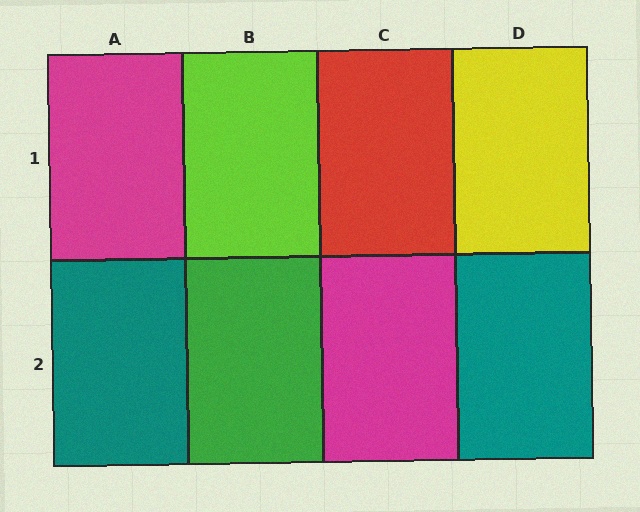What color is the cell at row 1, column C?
Red.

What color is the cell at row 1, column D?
Yellow.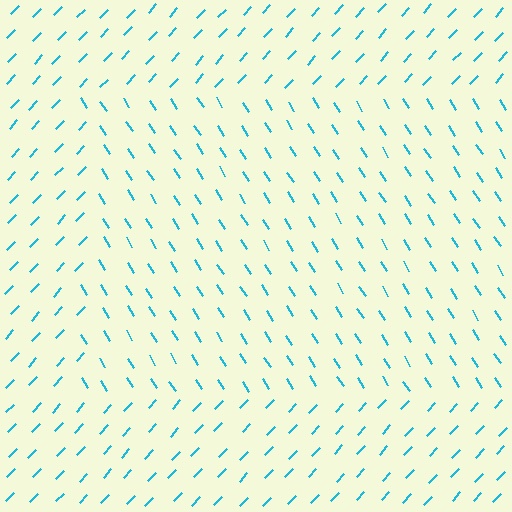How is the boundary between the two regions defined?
The boundary is defined purely by a change in line orientation (approximately 75 degrees difference). All lines are the same color and thickness.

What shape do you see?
I see a rectangle.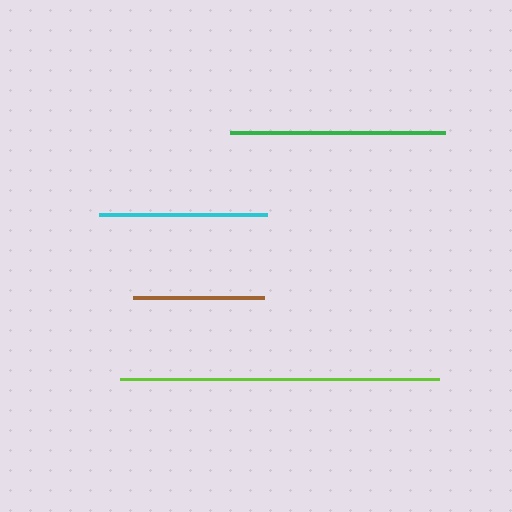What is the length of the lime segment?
The lime segment is approximately 319 pixels long.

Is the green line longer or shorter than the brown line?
The green line is longer than the brown line.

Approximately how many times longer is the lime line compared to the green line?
The lime line is approximately 1.5 times the length of the green line.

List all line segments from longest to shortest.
From longest to shortest: lime, green, cyan, brown.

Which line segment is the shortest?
The brown line is the shortest at approximately 130 pixels.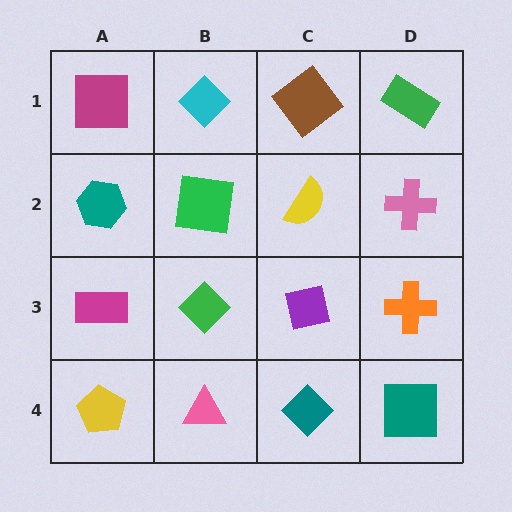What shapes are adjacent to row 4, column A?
A magenta rectangle (row 3, column A), a pink triangle (row 4, column B).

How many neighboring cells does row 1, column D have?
2.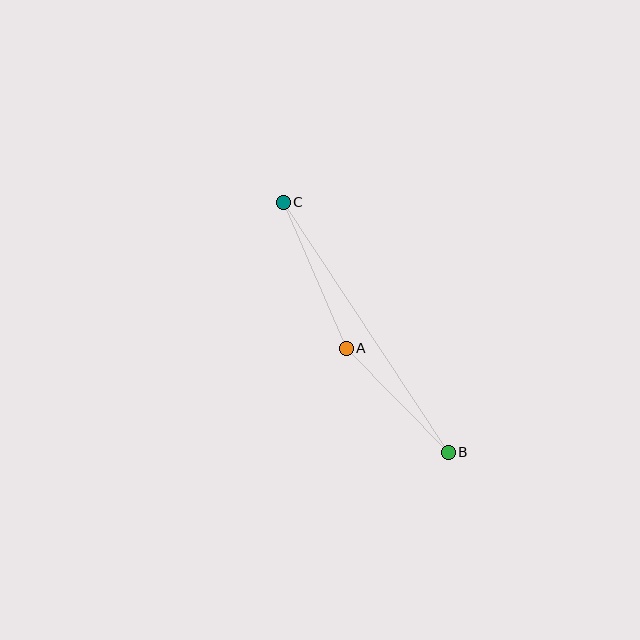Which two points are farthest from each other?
Points B and C are farthest from each other.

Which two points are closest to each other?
Points A and B are closest to each other.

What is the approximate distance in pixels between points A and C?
The distance between A and C is approximately 159 pixels.